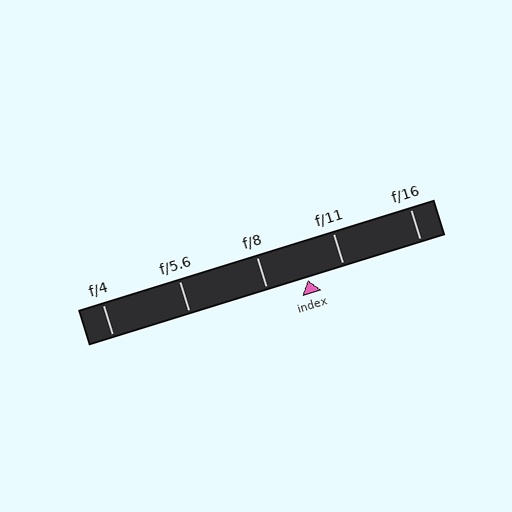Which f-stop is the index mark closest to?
The index mark is closest to f/11.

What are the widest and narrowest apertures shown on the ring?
The widest aperture shown is f/4 and the narrowest is f/16.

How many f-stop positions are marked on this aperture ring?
There are 5 f-stop positions marked.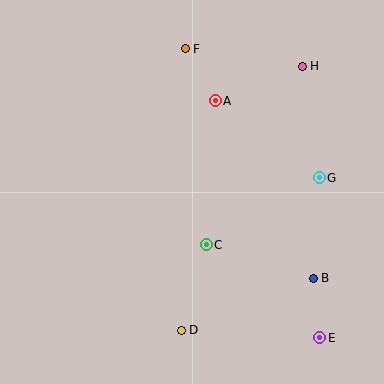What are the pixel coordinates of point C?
Point C is at (206, 245).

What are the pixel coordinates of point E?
Point E is at (320, 338).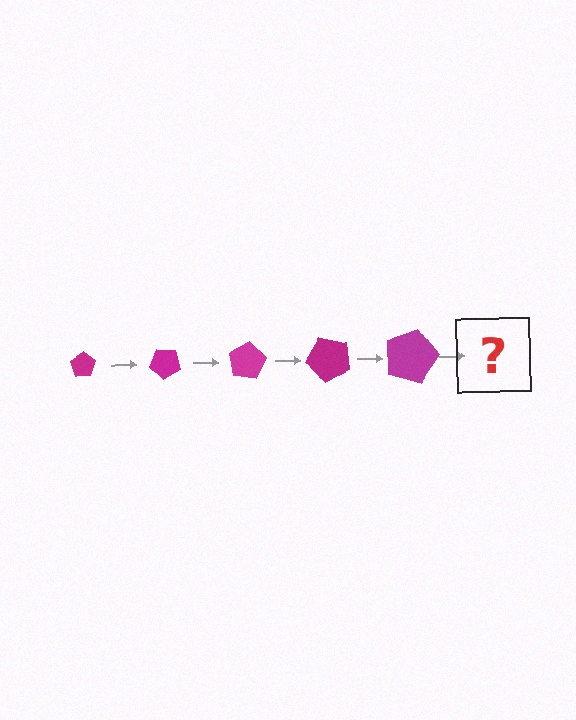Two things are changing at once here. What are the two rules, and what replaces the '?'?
The two rules are that the pentagon grows larger each step and it rotates 40 degrees each step. The '?' should be a pentagon, larger than the previous one and rotated 200 degrees from the start.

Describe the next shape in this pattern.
It should be a pentagon, larger than the previous one and rotated 200 degrees from the start.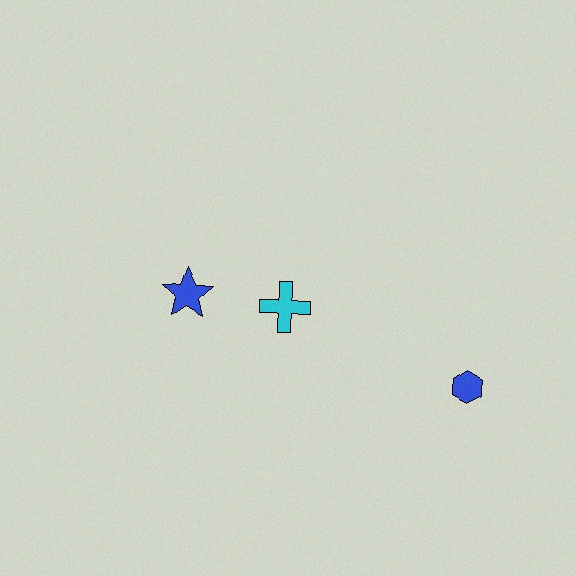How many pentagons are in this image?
There are no pentagons.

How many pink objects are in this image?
There are no pink objects.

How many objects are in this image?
There are 3 objects.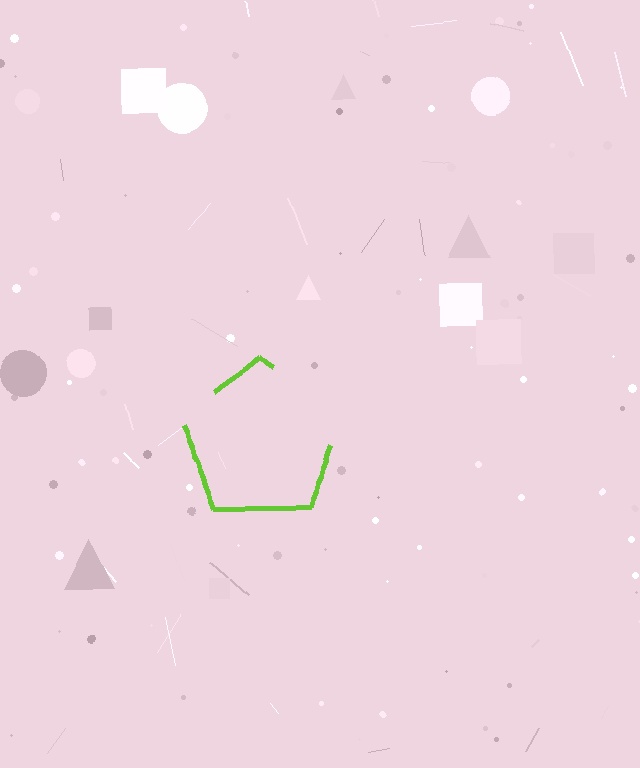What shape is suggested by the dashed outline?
The dashed outline suggests a pentagon.